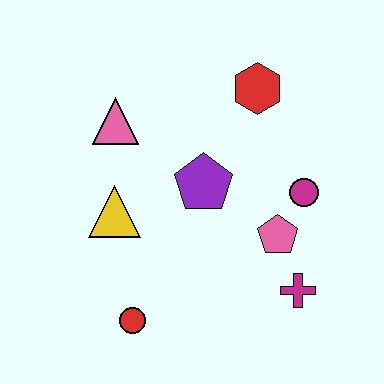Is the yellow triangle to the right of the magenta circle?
No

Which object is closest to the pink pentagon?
The magenta circle is closest to the pink pentagon.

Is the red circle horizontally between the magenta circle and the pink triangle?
Yes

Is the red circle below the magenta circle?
Yes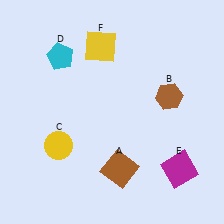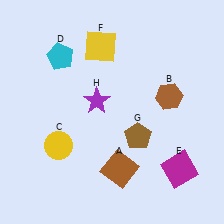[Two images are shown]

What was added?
A brown pentagon (G), a purple star (H) were added in Image 2.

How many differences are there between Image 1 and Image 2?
There are 2 differences between the two images.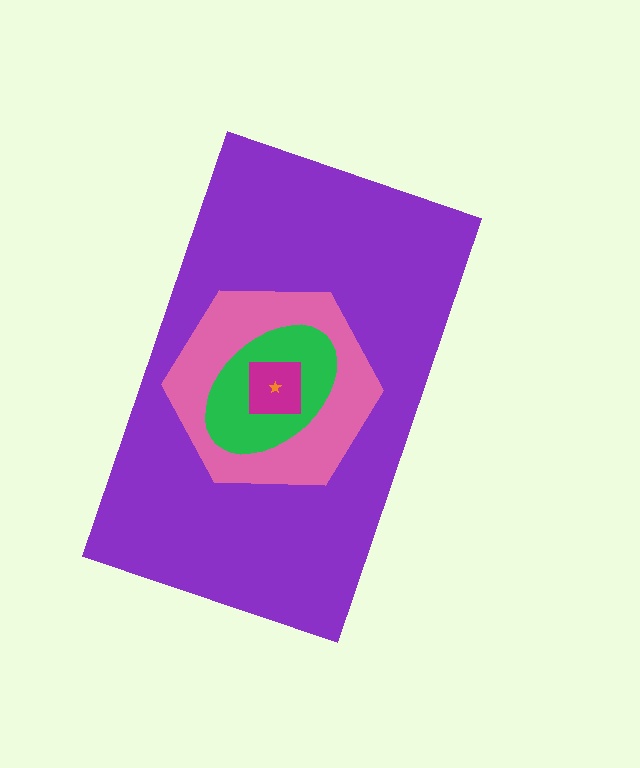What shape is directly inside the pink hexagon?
The green ellipse.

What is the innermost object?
The orange star.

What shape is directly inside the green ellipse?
The magenta square.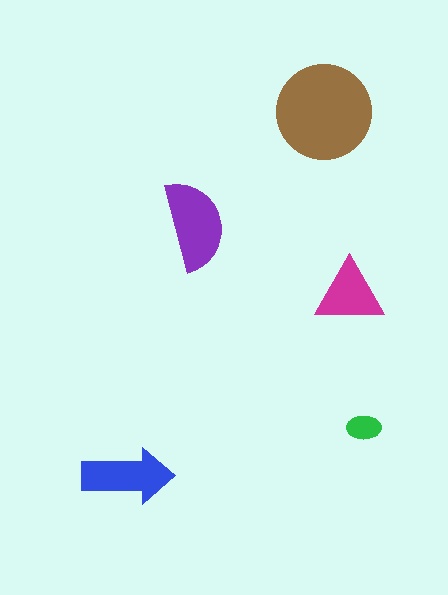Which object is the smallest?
The green ellipse.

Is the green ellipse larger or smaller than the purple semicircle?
Smaller.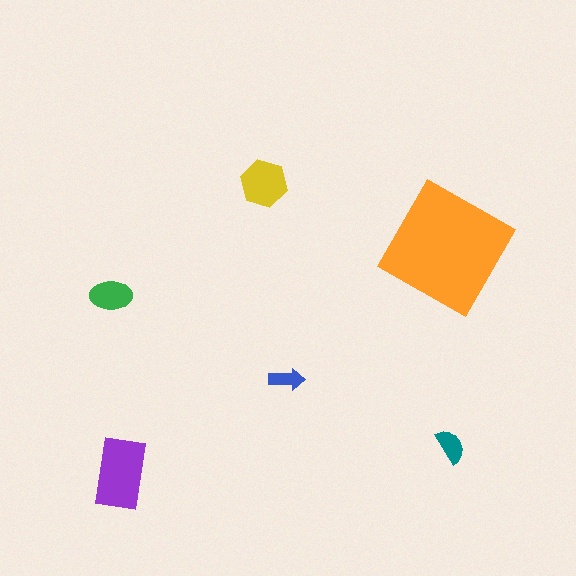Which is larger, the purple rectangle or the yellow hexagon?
The purple rectangle.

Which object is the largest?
The orange square.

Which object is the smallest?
The blue arrow.